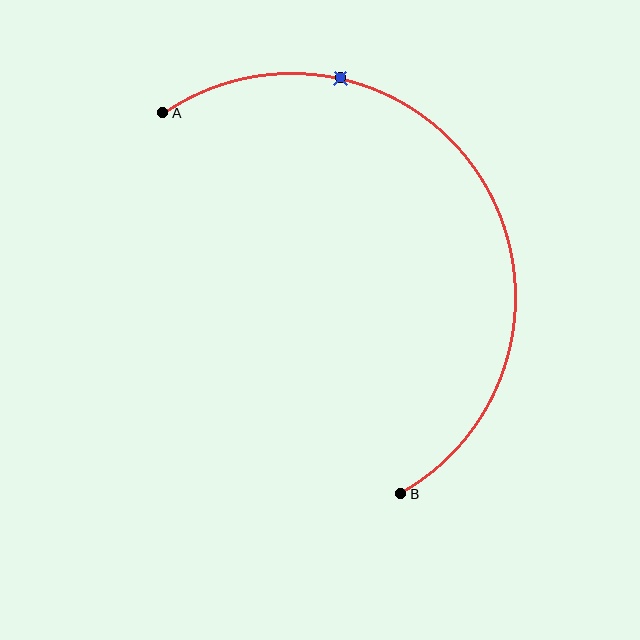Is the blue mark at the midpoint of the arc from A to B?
No. The blue mark lies on the arc but is closer to endpoint A. The arc midpoint would be at the point on the curve equidistant along the arc from both A and B.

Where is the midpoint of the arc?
The arc midpoint is the point on the curve farthest from the straight line joining A and B. It sits to the right of that line.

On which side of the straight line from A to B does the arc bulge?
The arc bulges to the right of the straight line connecting A and B.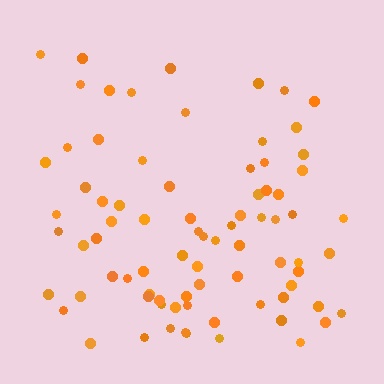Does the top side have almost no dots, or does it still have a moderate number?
Still a moderate number, just noticeably fewer than the bottom.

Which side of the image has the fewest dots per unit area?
The top.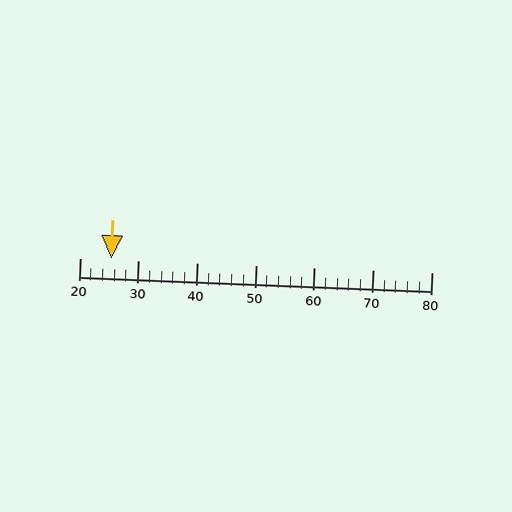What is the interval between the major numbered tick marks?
The major tick marks are spaced 10 units apart.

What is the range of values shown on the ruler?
The ruler shows values from 20 to 80.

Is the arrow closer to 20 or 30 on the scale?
The arrow is closer to 30.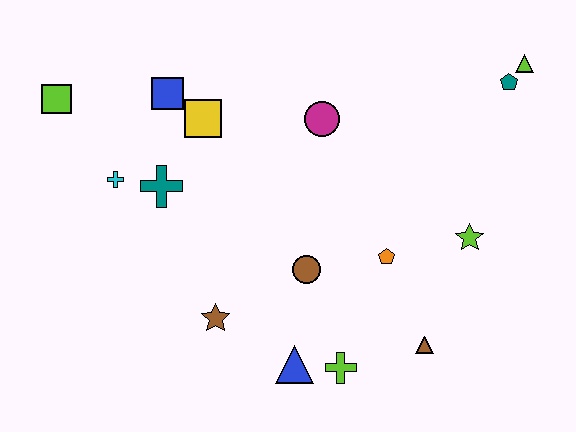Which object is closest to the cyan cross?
The teal cross is closest to the cyan cross.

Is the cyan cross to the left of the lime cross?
Yes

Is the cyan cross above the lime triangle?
No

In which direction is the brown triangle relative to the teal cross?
The brown triangle is to the right of the teal cross.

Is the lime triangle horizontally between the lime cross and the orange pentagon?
No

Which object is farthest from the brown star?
The lime triangle is farthest from the brown star.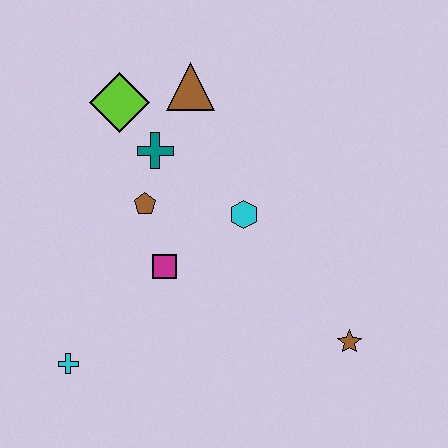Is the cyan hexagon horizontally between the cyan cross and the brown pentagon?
No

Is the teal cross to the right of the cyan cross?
Yes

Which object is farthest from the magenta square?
The brown star is farthest from the magenta square.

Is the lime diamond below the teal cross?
No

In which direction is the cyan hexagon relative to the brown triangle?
The cyan hexagon is below the brown triangle.